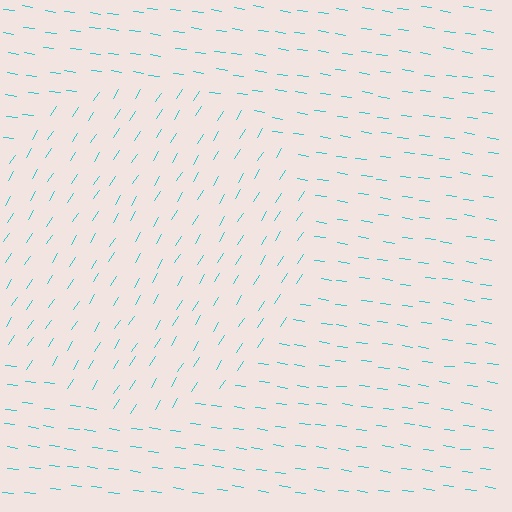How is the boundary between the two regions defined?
The boundary is defined purely by a change in line orientation (approximately 65 degrees difference). All lines are the same color and thickness.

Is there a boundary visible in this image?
Yes, there is a texture boundary formed by a change in line orientation.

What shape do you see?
I see a circle.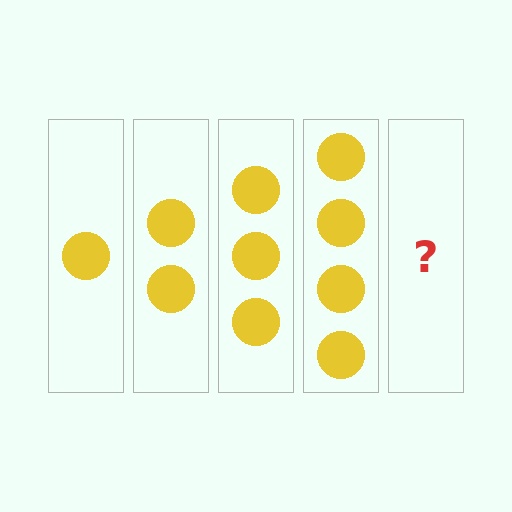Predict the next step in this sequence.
The next step is 5 circles.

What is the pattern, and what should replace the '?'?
The pattern is that each step adds one more circle. The '?' should be 5 circles.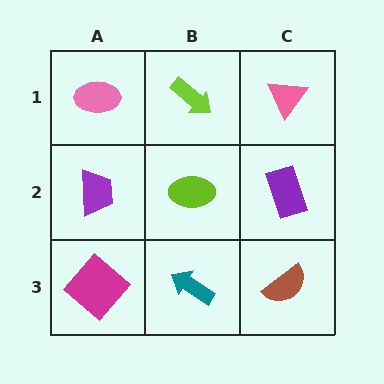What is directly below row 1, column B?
A lime ellipse.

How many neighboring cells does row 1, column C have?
2.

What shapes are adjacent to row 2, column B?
A lime arrow (row 1, column B), a teal arrow (row 3, column B), a purple trapezoid (row 2, column A), a purple rectangle (row 2, column C).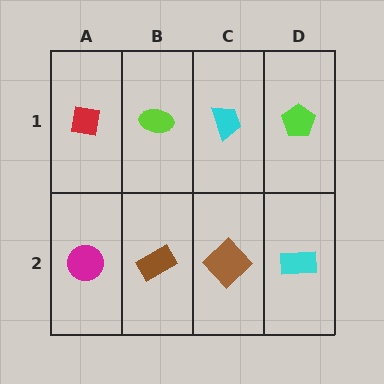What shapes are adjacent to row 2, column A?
A red square (row 1, column A), a brown rectangle (row 2, column B).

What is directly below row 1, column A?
A magenta circle.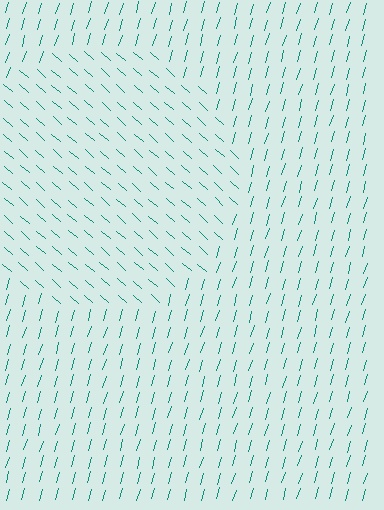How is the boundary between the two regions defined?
The boundary is defined purely by a change in line orientation (approximately 66 degrees difference). All lines are the same color and thickness.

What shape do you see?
I see a circle.